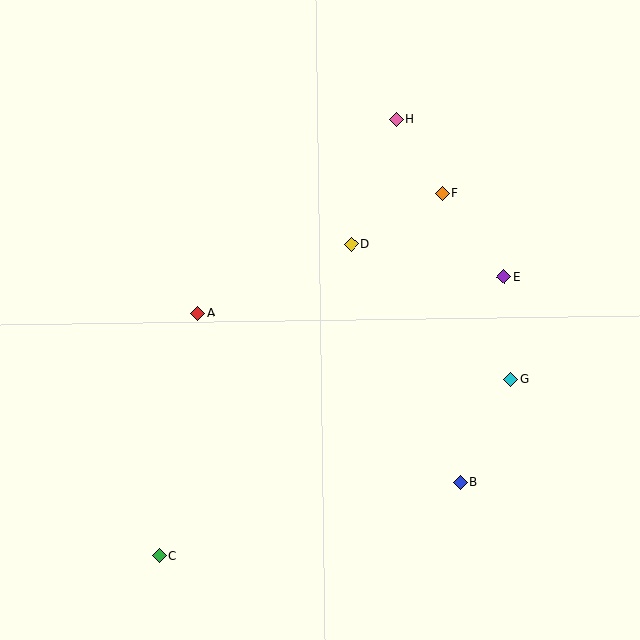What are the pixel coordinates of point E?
Point E is at (504, 277).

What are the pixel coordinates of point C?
Point C is at (159, 556).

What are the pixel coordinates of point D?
Point D is at (351, 244).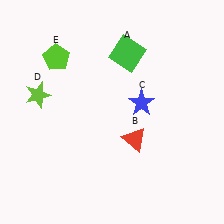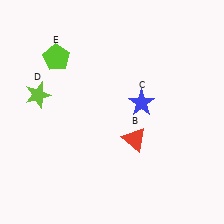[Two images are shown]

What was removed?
The green square (A) was removed in Image 2.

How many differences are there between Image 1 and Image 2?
There is 1 difference between the two images.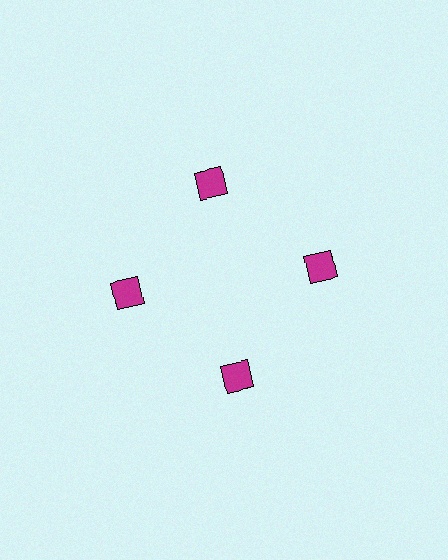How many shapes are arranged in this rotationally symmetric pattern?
There are 4 shapes, arranged in 4 groups of 1.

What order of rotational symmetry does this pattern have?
This pattern has 4-fold rotational symmetry.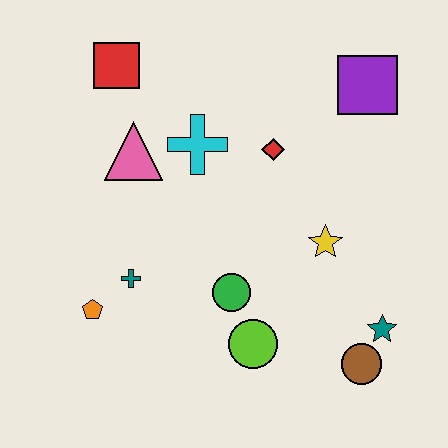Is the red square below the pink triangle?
No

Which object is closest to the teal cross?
The orange pentagon is closest to the teal cross.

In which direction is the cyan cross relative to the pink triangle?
The cyan cross is to the right of the pink triangle.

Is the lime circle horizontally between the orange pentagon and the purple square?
Yes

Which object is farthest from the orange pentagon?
The purple square is farthest from the orange pentagon.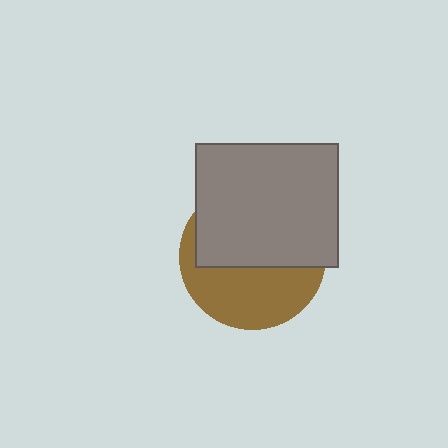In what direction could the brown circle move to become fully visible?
The brown circle could move down. That would shift it out from behind the gray rectangle entirely.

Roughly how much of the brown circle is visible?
A small part of it is visible (roughly 45%).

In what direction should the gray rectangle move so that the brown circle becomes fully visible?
The gray rectangle should move up. That is the shortest direction to clear the overlap and leave the brown circle fully visible.